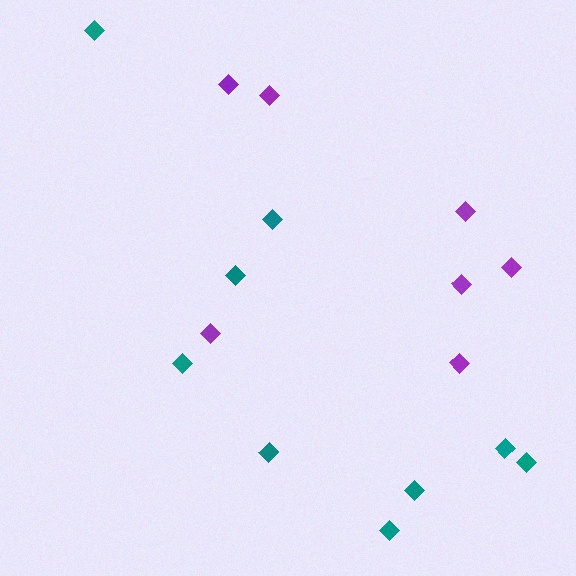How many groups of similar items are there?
There are 2 groups: one group of purple diamonds (7) and one group of teal diamonds (9).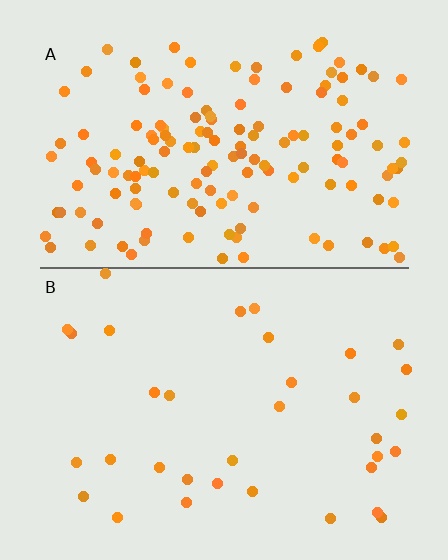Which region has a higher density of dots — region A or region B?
A (the top).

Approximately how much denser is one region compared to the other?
Approximately 4.2× — region A over region B.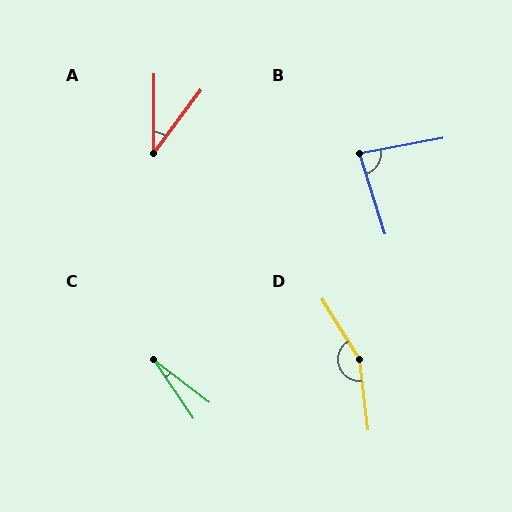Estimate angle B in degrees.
Approximately 83 degrees.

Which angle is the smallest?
C, at approximately 19 degrees.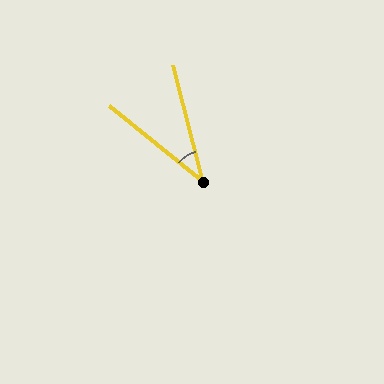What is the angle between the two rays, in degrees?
Approximately 37 degrees.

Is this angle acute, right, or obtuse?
It is acute.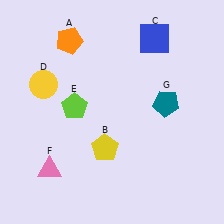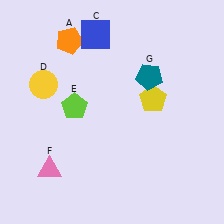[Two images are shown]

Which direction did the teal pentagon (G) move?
The teal pentagon (G) moved up.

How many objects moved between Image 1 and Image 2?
3 objects moved between the two images.